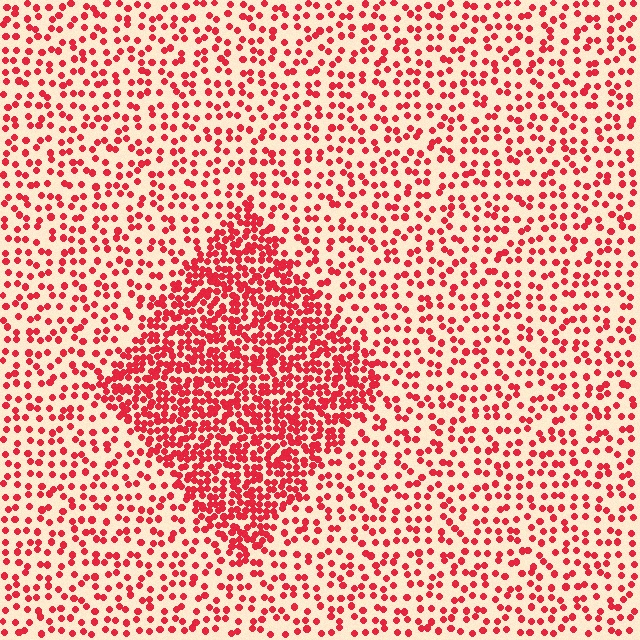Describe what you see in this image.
The image contains small red elements arranged at two different densities. A diamond-shaped region is visible where the elements are more densely packed than the surrounding area.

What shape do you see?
I see a diamond.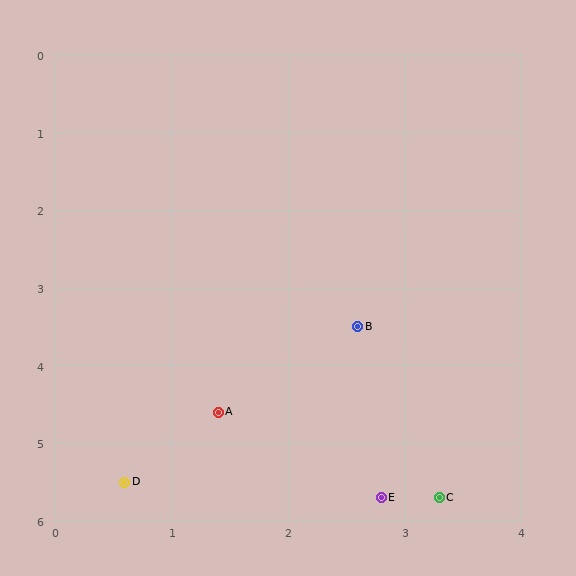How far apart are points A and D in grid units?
Points A and D are about 1.2 grid units apart.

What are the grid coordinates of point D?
Point D is at approximately (0.6, 5.5).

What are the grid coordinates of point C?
Point C is at approximately (3.3, 5.7).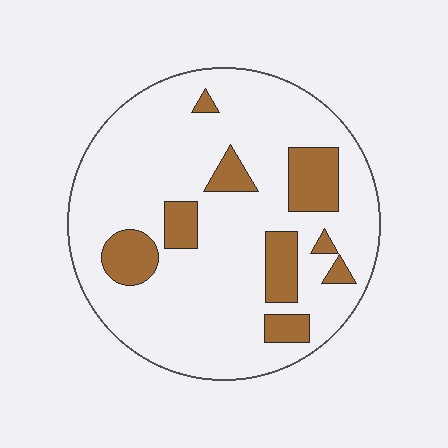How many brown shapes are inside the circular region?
9.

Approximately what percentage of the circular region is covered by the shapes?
Approximately 20%.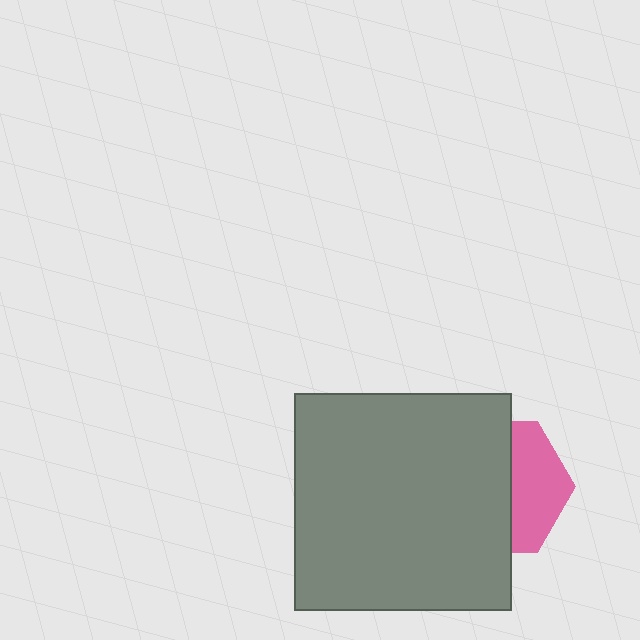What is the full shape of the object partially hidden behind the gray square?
The partially hidden object is a pink hexagon.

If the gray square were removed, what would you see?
You would see the complete pink hexagon.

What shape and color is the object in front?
The object in front is a gray square.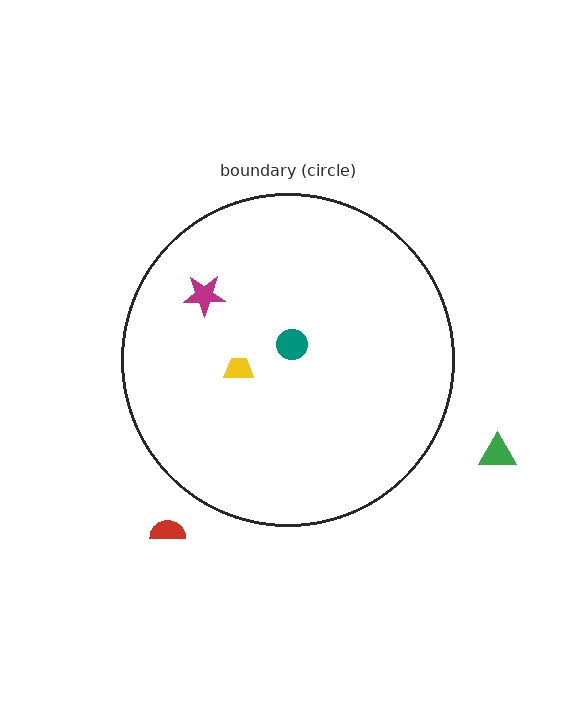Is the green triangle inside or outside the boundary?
Outside.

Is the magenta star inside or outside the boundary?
Inside.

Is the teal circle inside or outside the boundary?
Inside.